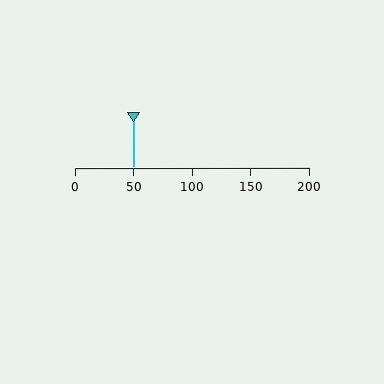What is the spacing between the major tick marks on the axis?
The major ticks are spaced 50 apart.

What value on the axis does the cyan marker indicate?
The marker indicates approximately 50.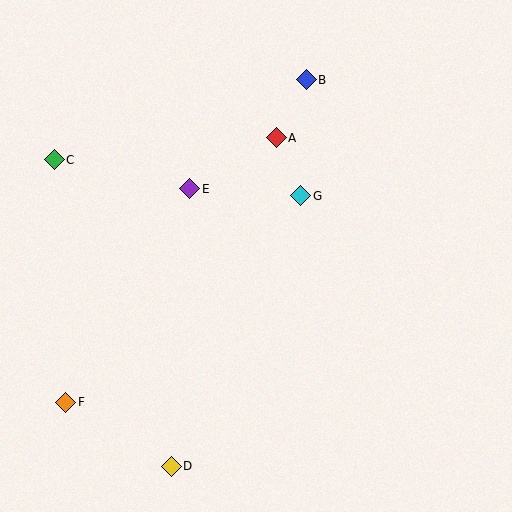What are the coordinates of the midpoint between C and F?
The midpoint between C and F is at (60, 281).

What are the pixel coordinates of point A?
Point A is at (276, 138).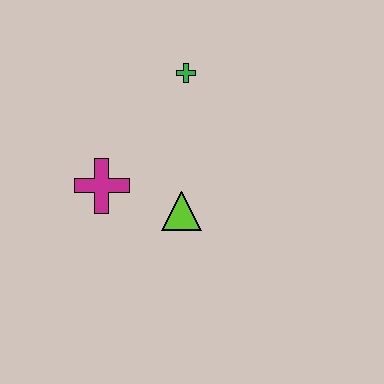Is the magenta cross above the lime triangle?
Yes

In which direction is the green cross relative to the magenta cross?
The green cross is above the magenta cross.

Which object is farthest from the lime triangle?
The green cross is farthest from the lime triangle.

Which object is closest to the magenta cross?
The lime triangle is closest to the magenta cross.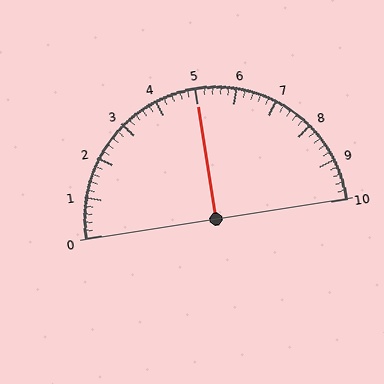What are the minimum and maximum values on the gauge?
The gauge ranges from 0 to 10.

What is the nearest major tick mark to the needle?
The nearest major tick mark is 5.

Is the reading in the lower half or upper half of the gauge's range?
The reading is in the upper half of the range (0 to 10).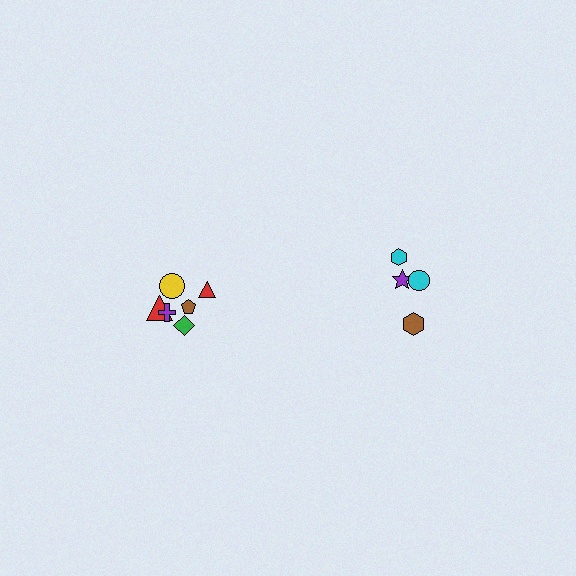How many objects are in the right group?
There are 4 objects.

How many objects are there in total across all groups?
There are 10 objects.